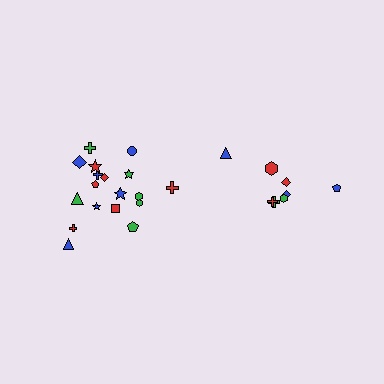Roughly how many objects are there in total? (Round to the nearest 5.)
Roughly 25 objects in total.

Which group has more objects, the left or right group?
The left group.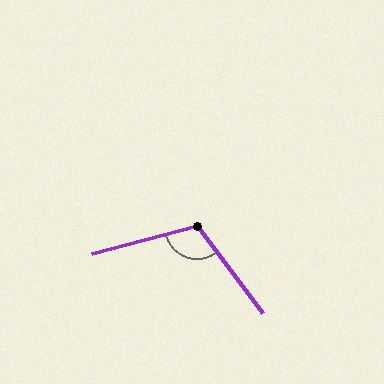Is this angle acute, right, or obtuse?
It is obtuse.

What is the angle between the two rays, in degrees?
Approximately 112 degrees.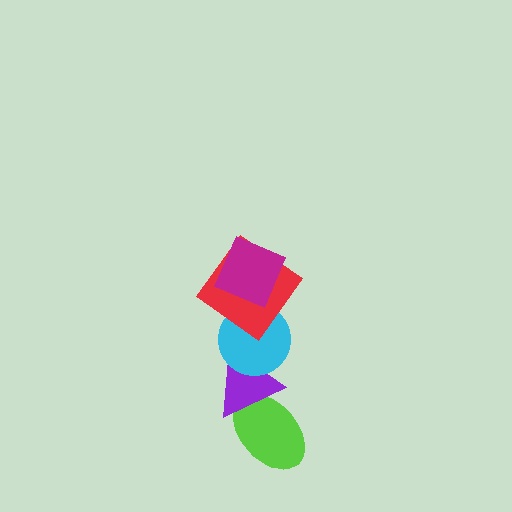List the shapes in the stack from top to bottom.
From top to bottom: the magenta square, the red diamond, the cyan circle, the purple triangle, the lime ellipse.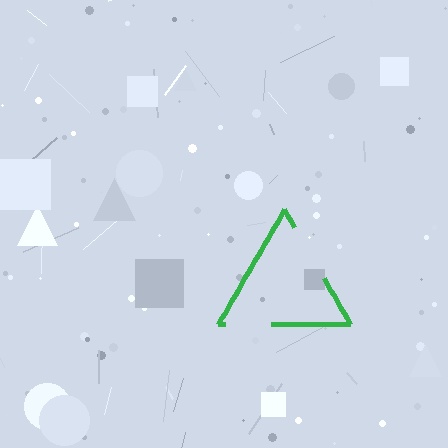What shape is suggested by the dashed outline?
The dashed outline suggests a triangle.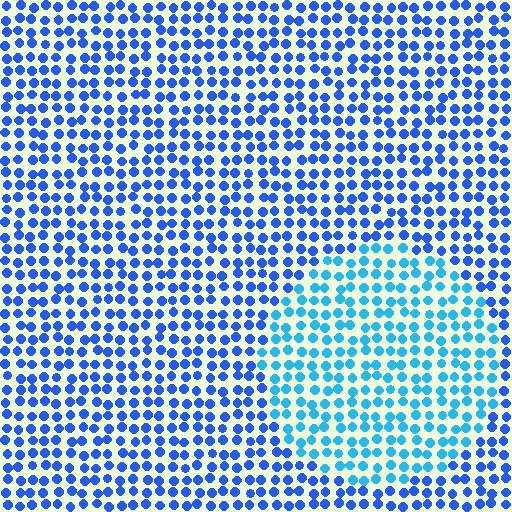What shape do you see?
I see a circle.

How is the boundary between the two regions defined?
The boundary is defined purely by a slight shift in hue (about 30 degrees). Spacing, size, and orientation are identical on both sides.